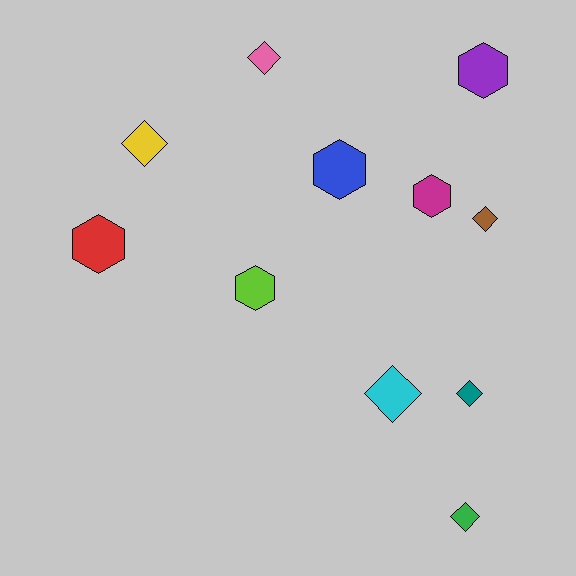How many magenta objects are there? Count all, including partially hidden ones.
There is 1 magenta object.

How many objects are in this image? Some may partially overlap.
There are 11 objects.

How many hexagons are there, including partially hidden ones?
There are 5 hexagons.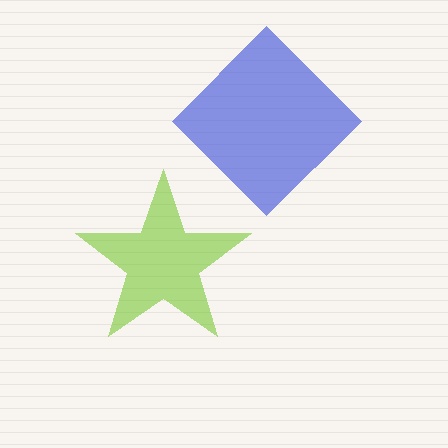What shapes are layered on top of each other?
The layered shapes are: a lime star, a blue diamond.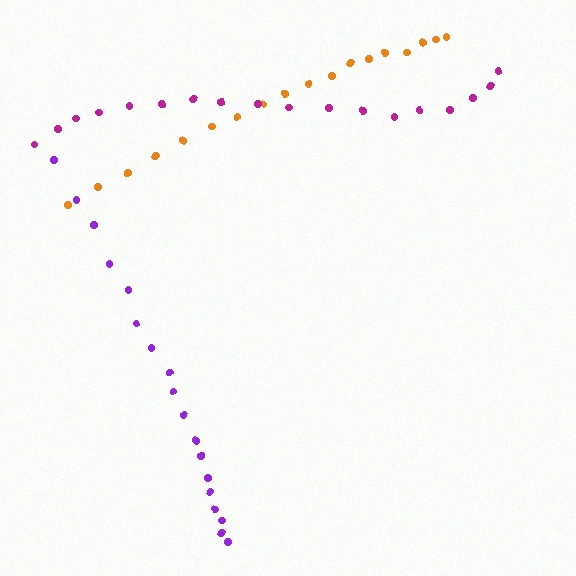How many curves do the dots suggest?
There are 3 distinct paths.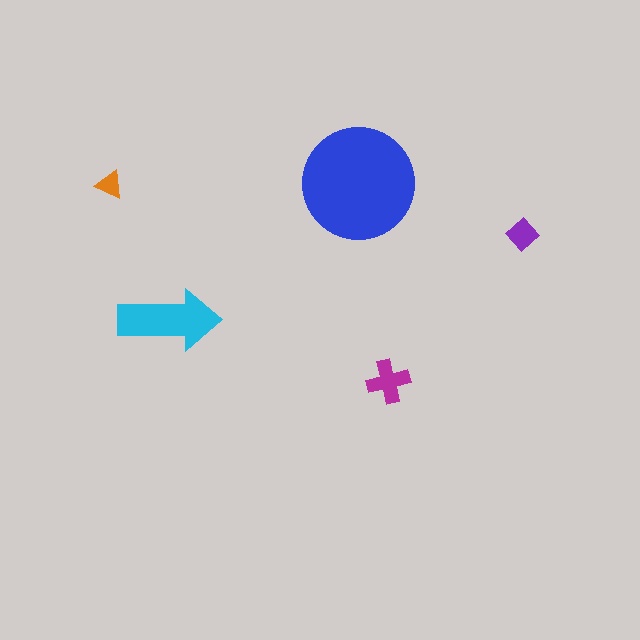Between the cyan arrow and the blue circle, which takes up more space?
The blue circle.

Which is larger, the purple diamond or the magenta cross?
The magenta cross.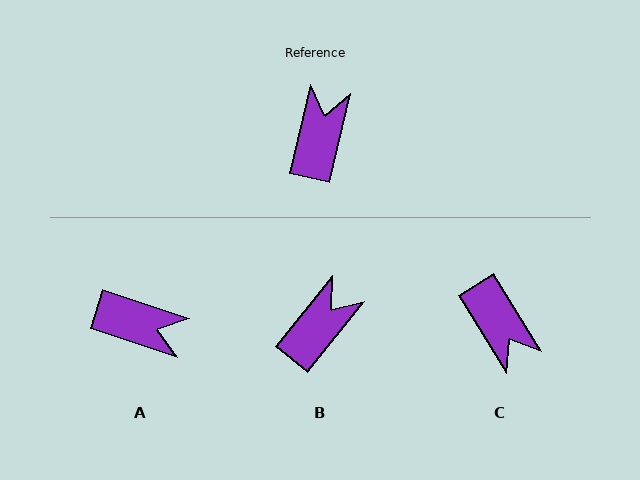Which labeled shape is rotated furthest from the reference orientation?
C, about 135 degrees away.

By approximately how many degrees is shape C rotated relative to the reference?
Approximately 135 degrees clockwise.